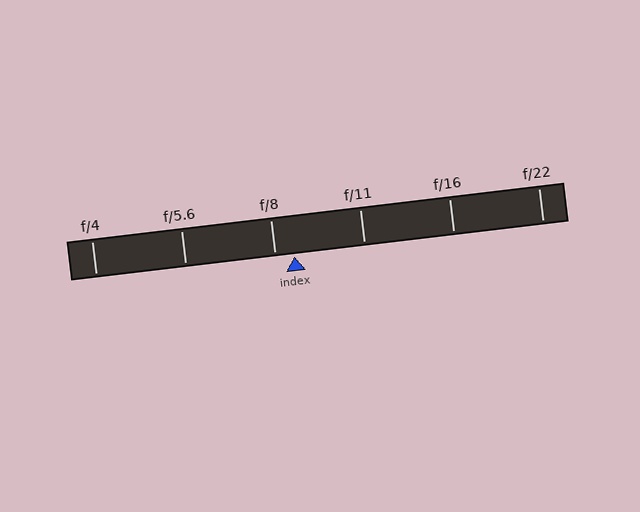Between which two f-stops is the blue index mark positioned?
The index mark is between f/8 and f/11.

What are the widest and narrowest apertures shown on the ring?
The widest aperture shown is f/4 and the narrowest is f/22.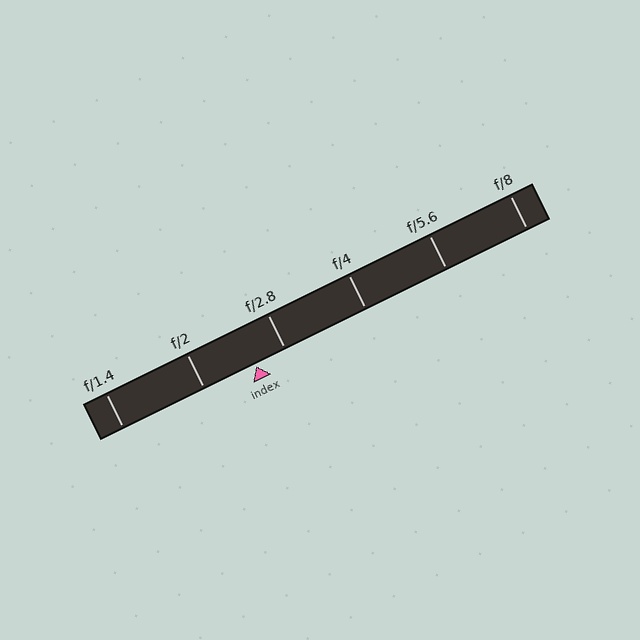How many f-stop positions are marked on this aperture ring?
There are 6 f-stop positions marked.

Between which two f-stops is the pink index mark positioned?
The index mark is between f/2 and f/2.8.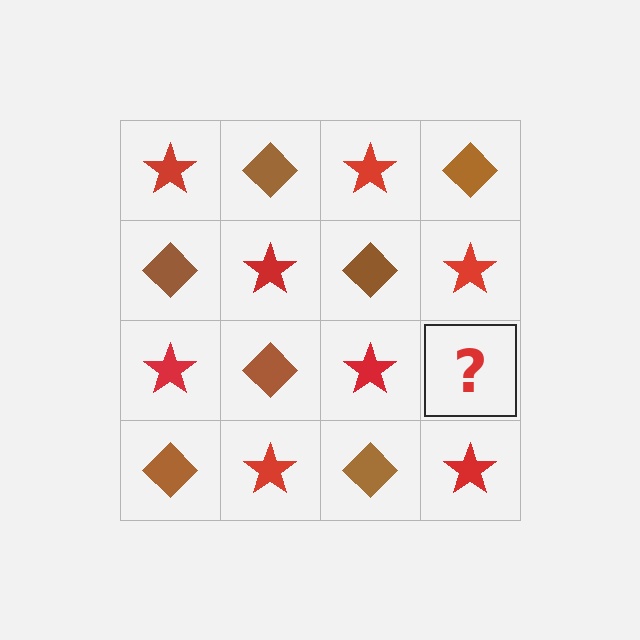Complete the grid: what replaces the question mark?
The question mark should be replaced with a brown diamond.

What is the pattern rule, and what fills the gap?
The rule is that it alternates red star and brown diamond in a checkerboard pattern. The gap should be filled with a brown diamond.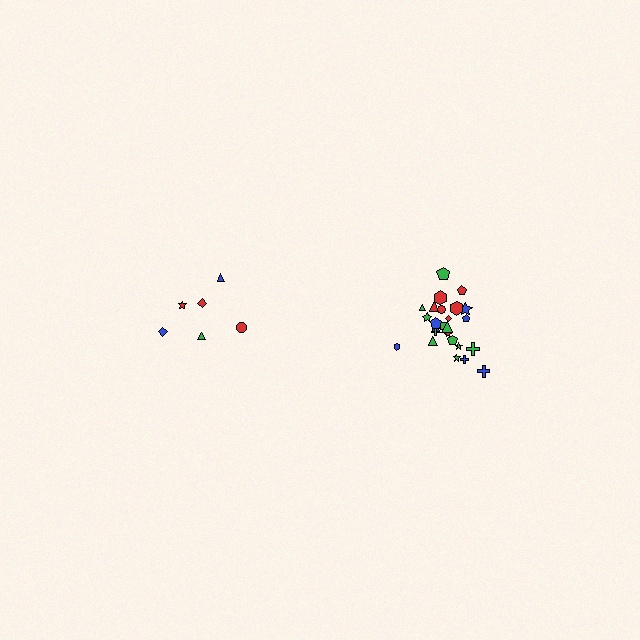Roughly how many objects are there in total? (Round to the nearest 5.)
Roughly 30 objects in total.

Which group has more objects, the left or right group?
The right group.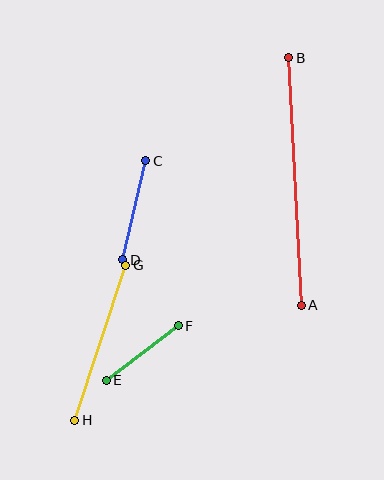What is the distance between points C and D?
The distance is approximately 101 pixels.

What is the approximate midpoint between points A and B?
The midpoint is at approximately (295, 182) pixels.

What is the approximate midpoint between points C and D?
The midpoint is at approximately (134, 210) pixels.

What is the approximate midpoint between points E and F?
The midpoint is at approximately (142, 353) pixels.